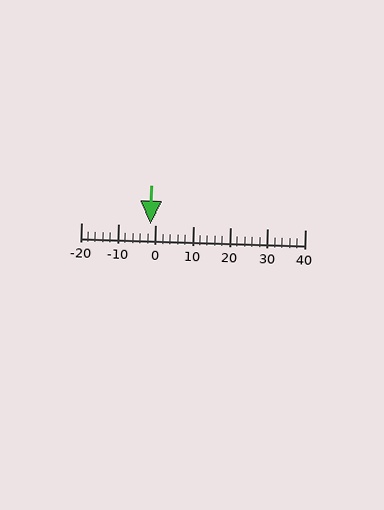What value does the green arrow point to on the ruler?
The green arrow points to approximately -2.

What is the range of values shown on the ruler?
The ruler shows values from -20 to 40.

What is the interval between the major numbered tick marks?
The major tick marks are spaced 10 units apart.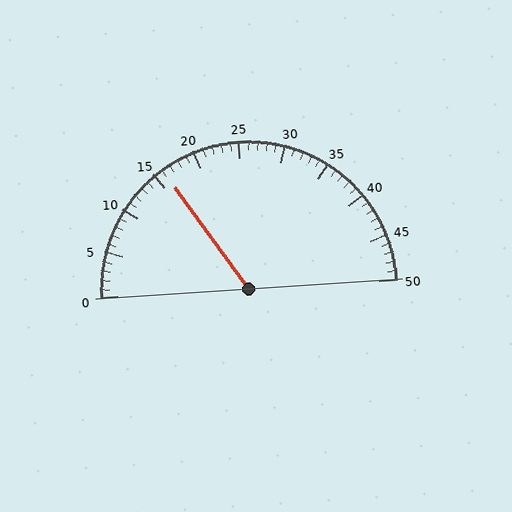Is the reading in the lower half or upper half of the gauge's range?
The reading is in the lower half of the range (0 to 50).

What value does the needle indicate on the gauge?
The needle indicates approximately 16.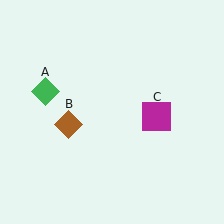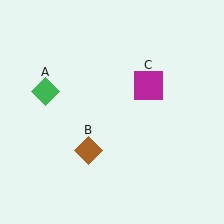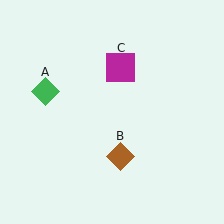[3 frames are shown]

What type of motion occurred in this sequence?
The brown diamond (object B), magenta square (object C) rotated counterclockwise around the center of the scene.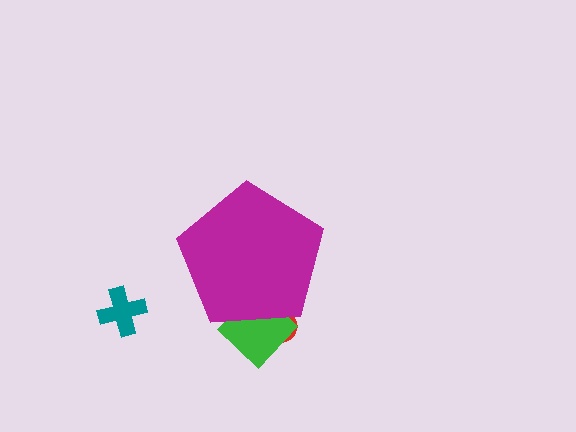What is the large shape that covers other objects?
A magenta pentagon.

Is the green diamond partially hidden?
Yes, the green diamond is partially hidden behind the magenta pentagon.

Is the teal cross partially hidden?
No, the teal cross is fully visible.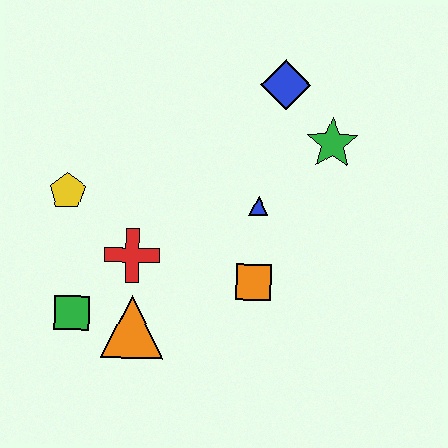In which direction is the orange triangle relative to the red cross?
The orange triangle is below the red cross.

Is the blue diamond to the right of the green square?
Yes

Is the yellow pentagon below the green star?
Yes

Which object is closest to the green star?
The blue diamond is closest to the green star.